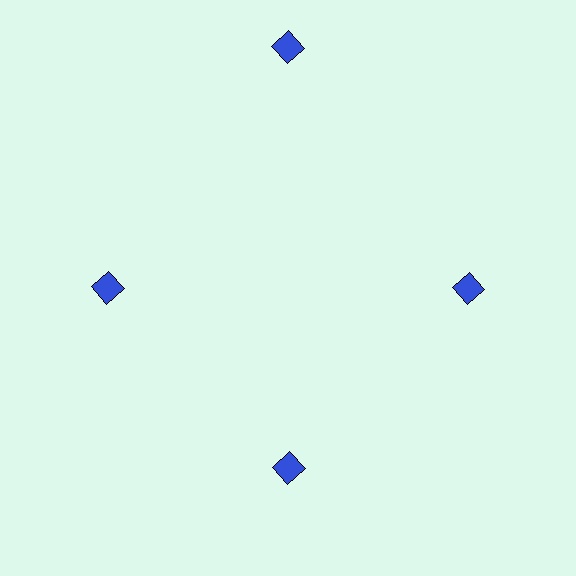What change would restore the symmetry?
The symmetry would be restored by moving it inward, back onto the ring so that all 4 diamonds sit at equal angles and equal distance from the center.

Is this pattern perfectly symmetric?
No. The 4 blue diamonds are arranged in a ring, but one element near the 12 o'clock position is pushed outward from the center, breaking the 4-fold rotational symmetry.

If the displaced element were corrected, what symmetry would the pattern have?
It would have 4-fold rotational symmetry — the pattern would map onto itself every 90 degrees.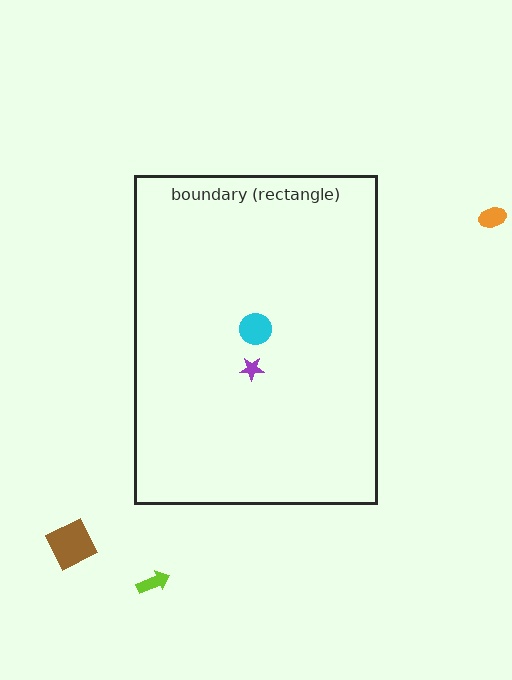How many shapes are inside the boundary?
2 inside, 3 outside.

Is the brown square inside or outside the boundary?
Outside.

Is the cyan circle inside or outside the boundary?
Inside.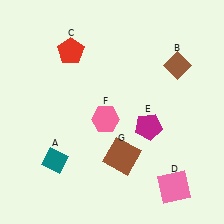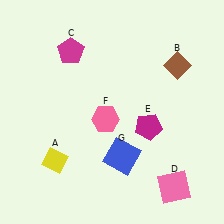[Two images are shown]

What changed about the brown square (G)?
In Image 1, G is brown. In Image 2, it changed to blue.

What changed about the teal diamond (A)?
In Image 1, A is teal. In Image 2, it changed to yellow.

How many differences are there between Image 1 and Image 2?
There are 3 differences between the two images.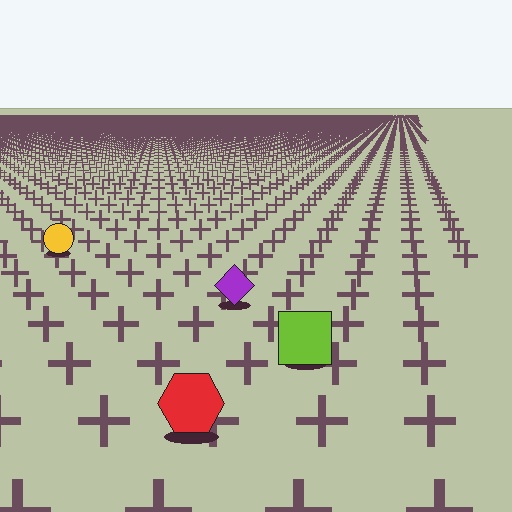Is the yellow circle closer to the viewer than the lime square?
No. The lime square is closer — you can tell from the texture gradient: the ground texture is coarser near it.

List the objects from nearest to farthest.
From nearest to farthest: the red hexagon, the lime square, the purple diamond, the yellow circle.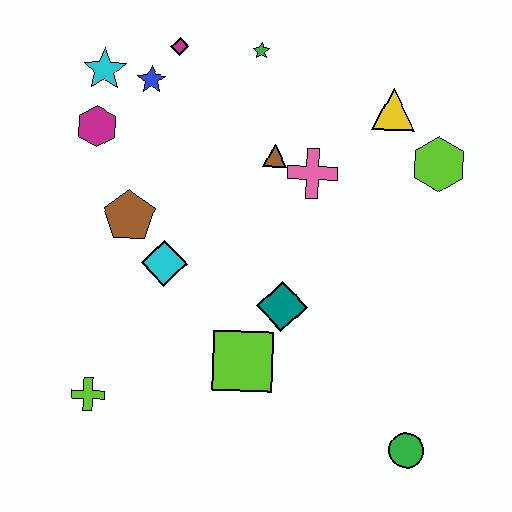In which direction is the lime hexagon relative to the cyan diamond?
The lime hexagon is to the right of the cyan diamond.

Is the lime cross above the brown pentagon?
No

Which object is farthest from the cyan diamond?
The green circle is farthest from the cyan diamond.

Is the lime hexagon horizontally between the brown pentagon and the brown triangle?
No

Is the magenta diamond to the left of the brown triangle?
Yes